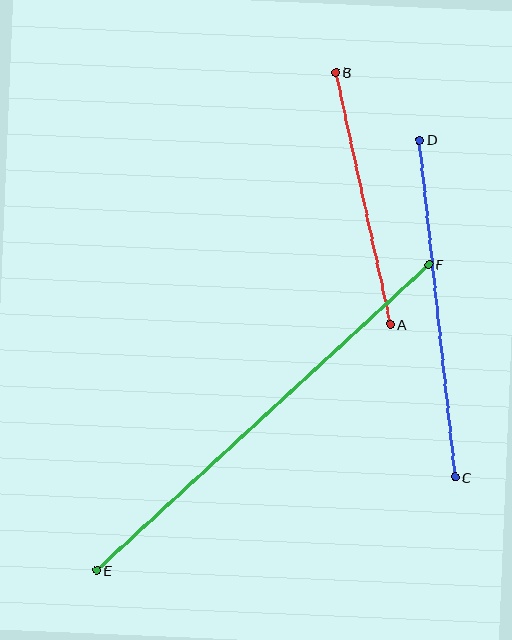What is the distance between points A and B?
The distance is approximately 258 pixels.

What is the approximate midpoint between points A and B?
The midpoint is at approximately (363, 199) pixels.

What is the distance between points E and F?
The distance is approximately 452 pixels.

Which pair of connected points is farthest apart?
Points E and F are farthest apart.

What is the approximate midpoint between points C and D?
The midpoint is at approximately (437, 309) pixels.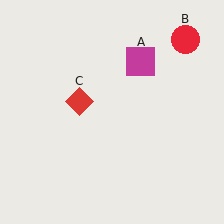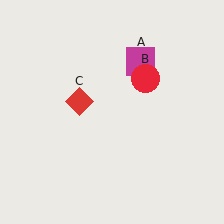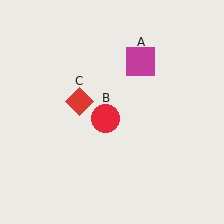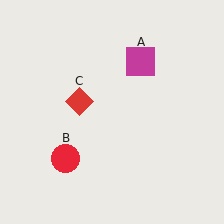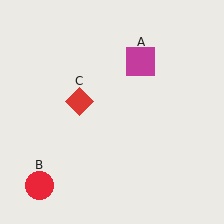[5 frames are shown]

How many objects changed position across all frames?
1 object changed position: red circle (object B).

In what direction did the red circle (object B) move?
The red circle (object B) moved down and to the left.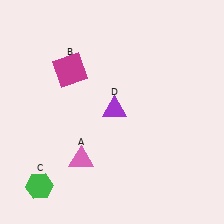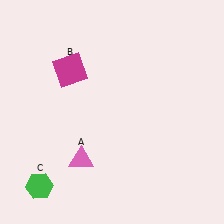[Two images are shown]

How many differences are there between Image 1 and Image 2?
There is 1 difference between the two images.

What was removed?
The purple triangle (D) was removed in Image 2.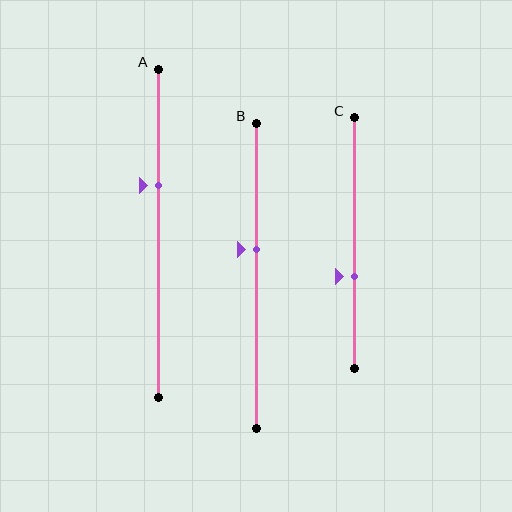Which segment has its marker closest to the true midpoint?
Segment B has its marker closest to the true midpoint.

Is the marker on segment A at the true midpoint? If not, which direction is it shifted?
No, the marker on segment A is shifted upward by about 14% of the segment length.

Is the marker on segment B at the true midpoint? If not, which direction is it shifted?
No, the marker on segment B is shifted upward by about 8% of the segment length.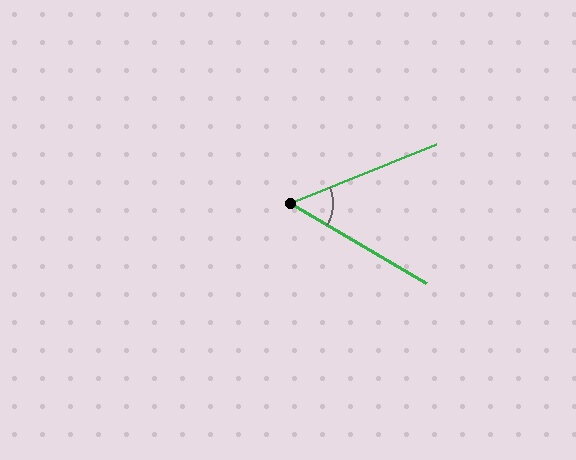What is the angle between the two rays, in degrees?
Approximately 52 degrees.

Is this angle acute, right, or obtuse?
It is acute.